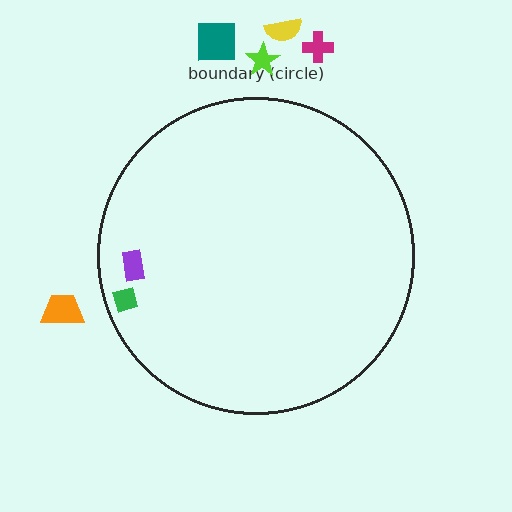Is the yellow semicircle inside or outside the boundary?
Outside.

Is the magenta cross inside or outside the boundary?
Outside.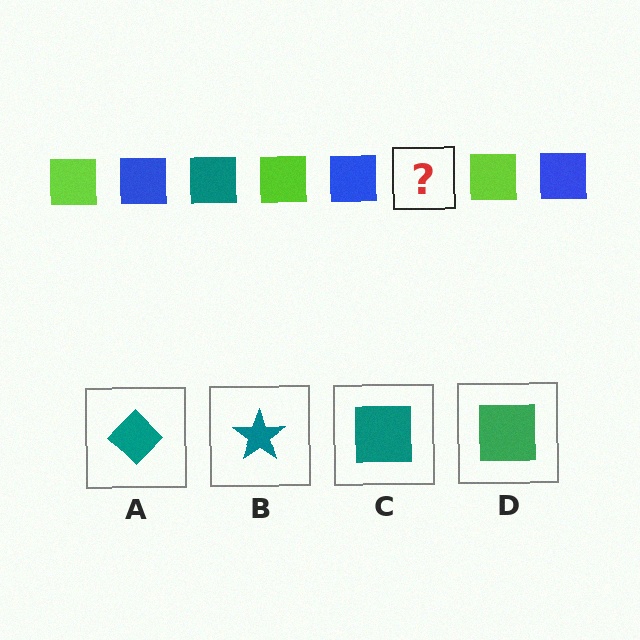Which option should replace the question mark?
Option C.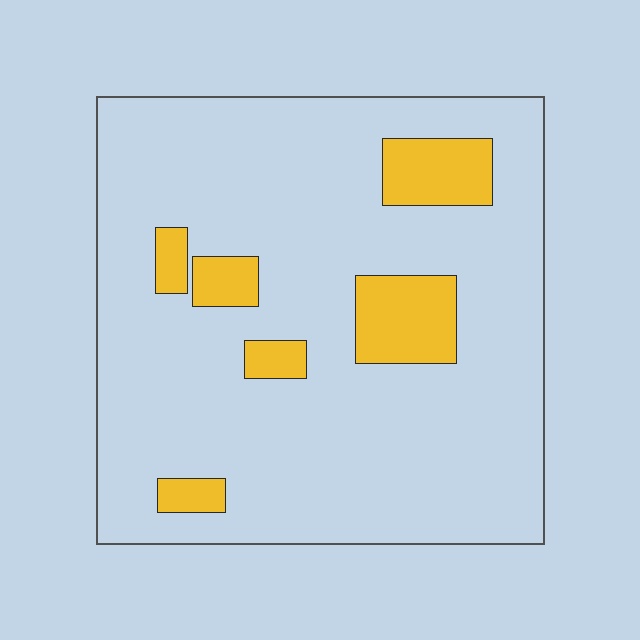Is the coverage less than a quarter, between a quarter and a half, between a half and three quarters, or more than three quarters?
Less than a quarter.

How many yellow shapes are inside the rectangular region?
6.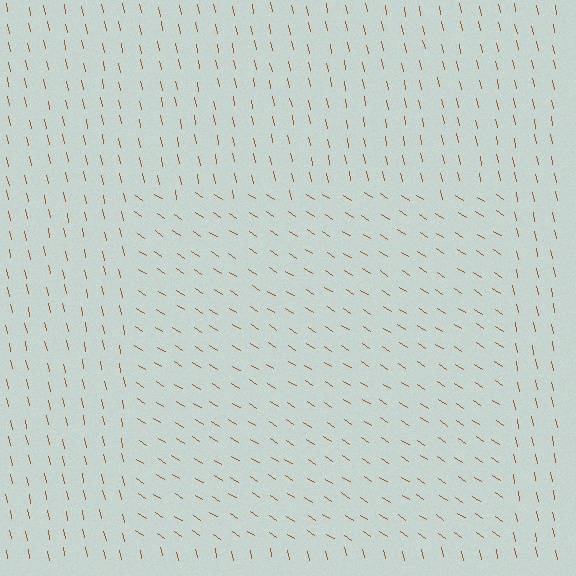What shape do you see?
I see a rectangle.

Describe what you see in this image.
The image is filled with small brown line segments. A rectangle region in the image has lines oriented differently from the surrounding lines, creating a visible texture boundary.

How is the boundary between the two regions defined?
The boundary is defined purely by a change in line orientation (approximately 45 degrees difference). All lines are the same color and thickness.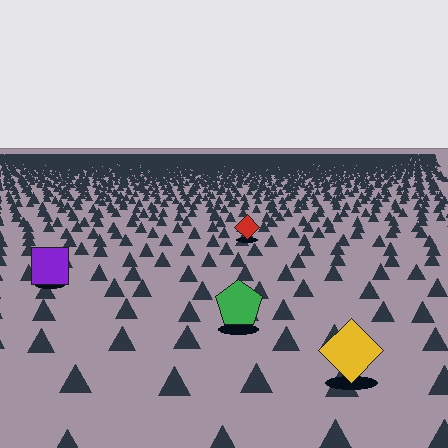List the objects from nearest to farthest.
From nearest to farthest: the yellow diamond, the green pentagon, the purple square, the red diamond.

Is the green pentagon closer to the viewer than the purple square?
Yes. The green pentagon is closer — you can tell from the texture gradient: the ground texture is coarser near it.